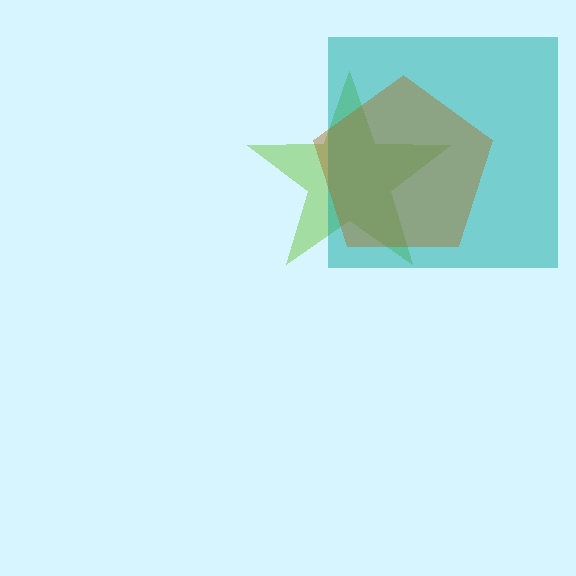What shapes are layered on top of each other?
The layered shapes are: a lime star, a teal square, a brown pentagon.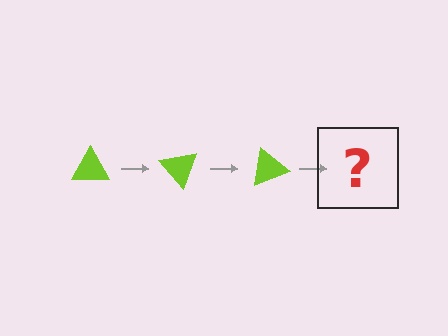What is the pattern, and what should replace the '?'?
The pattern is that the triangle rotates 50 degrees each step. The '?' should be a lime triangle rotated 150 degrees.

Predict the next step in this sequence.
The next step is a lime triangle rotated 150 degrees.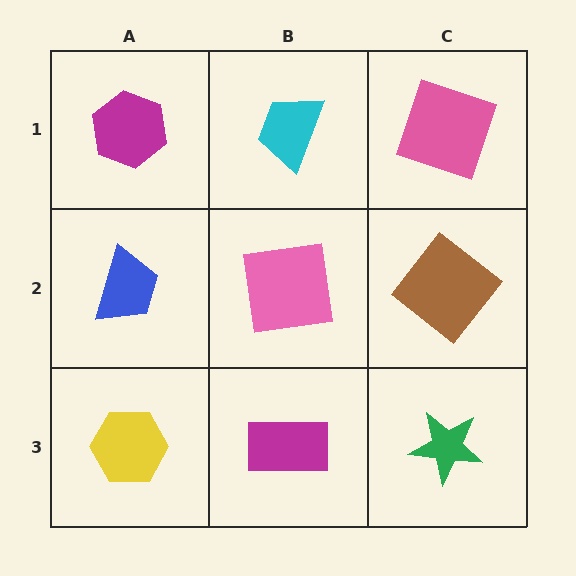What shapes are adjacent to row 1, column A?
A blue trapezoid (row 2, column A), a cyan trapezoid (row 1, column B).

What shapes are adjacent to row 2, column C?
A pink square (row 1, column C), a green star (row 3, column C), a pink square (row 2, column B).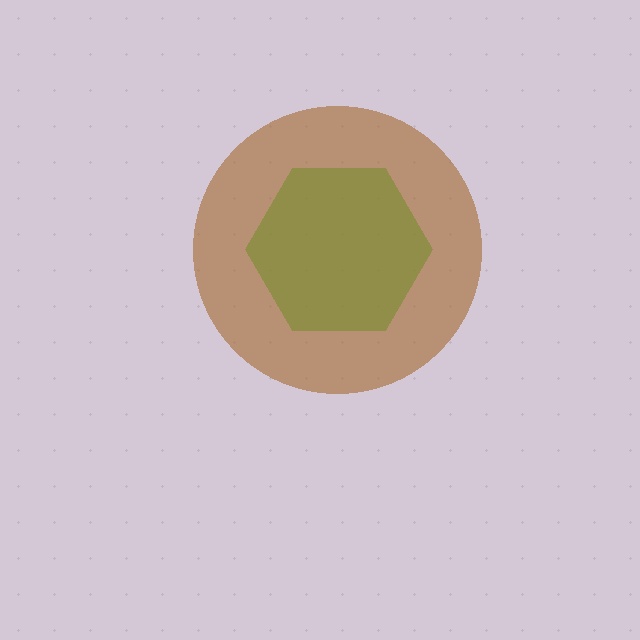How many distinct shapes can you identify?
There are 2 distinct shapes: a green hexagon, a brown circle.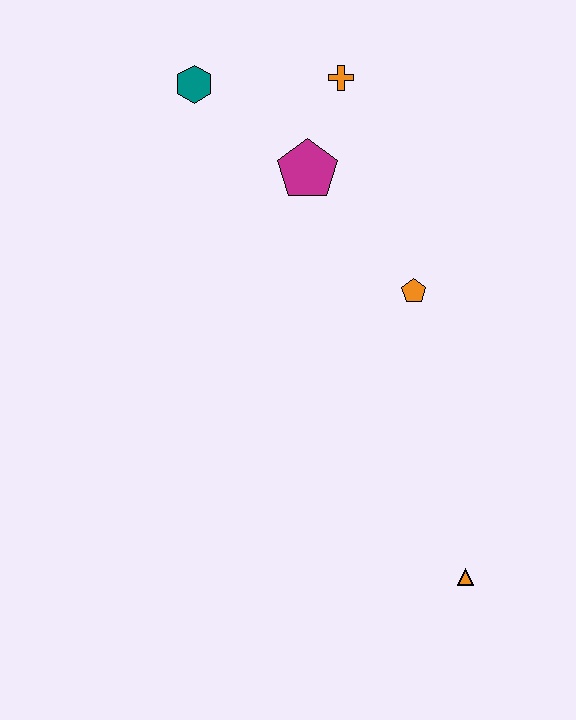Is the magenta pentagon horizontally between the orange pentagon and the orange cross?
No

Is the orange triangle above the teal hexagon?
No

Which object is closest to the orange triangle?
The orange pentagon is closest to the orange triangle.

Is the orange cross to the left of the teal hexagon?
No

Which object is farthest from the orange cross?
The orange triangle is farthest from the orange cross.